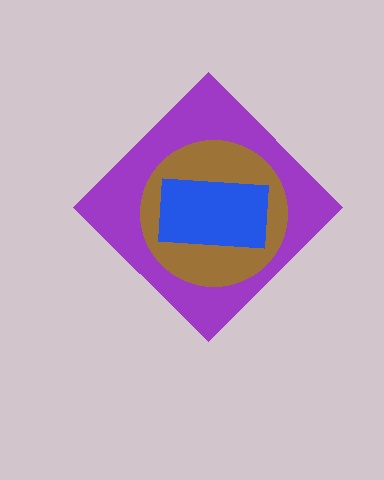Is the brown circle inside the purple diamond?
Yes.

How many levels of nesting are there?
3.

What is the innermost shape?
The blue rectangle.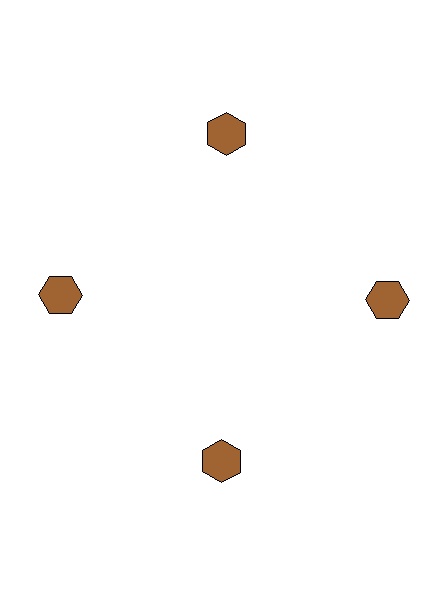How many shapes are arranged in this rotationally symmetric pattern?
There are 4 shapes, arranged in 4 groups of 1.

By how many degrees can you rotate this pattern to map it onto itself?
The pattern maps onto itself every 90 degrees of rotation.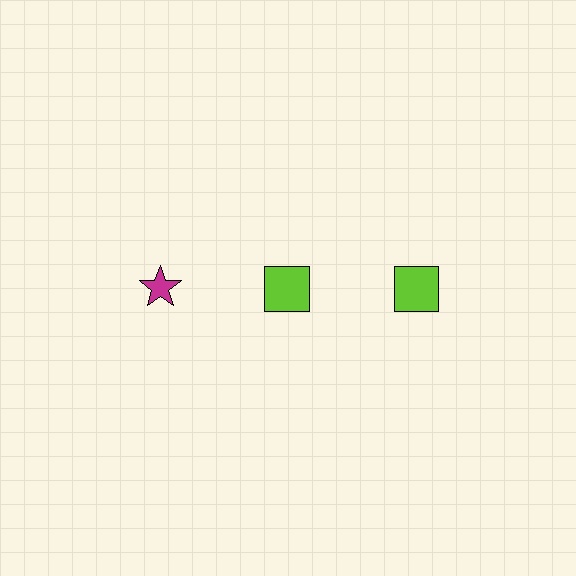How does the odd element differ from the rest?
It differs in both color (magenta instead of lime) and shape (star instead of square).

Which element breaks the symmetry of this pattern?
The magenta star in the top row, leftmost column breaks the symmetry. All other shapes are lime squares.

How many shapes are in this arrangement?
There are 3 shapes arranged in a grid pattern.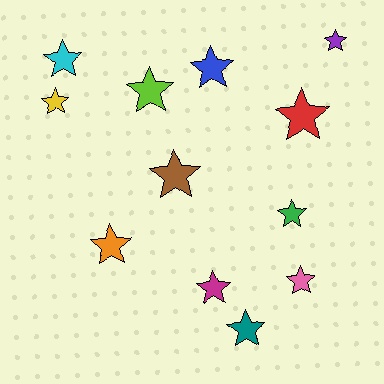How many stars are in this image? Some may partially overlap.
There are 12 stars.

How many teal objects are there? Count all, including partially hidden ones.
There is 1 teal object.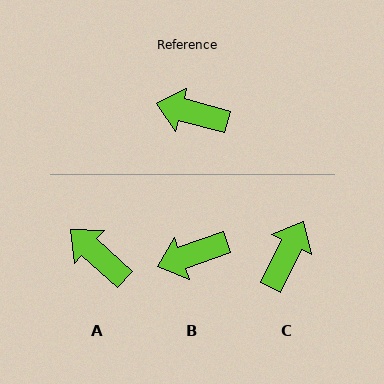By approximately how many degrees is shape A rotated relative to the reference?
Approximately 28 degrees clockwise.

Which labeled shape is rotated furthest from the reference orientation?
C, about 102 degrees away.